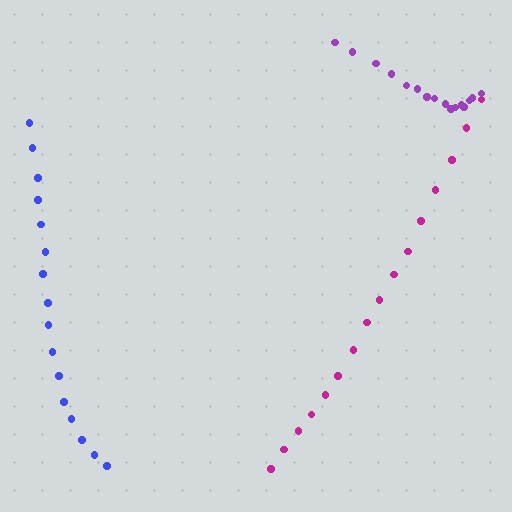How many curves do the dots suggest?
There are 3 distinct paths.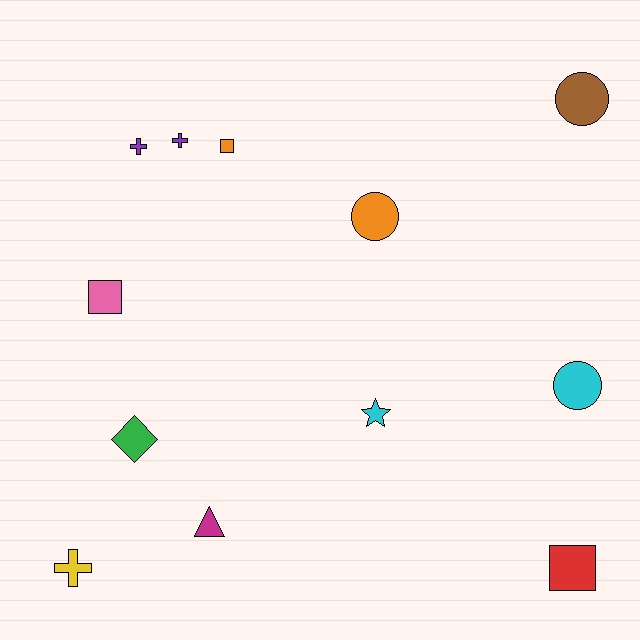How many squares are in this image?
There are 3 squares.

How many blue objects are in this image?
There are no blue objects.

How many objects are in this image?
There are 12 objects.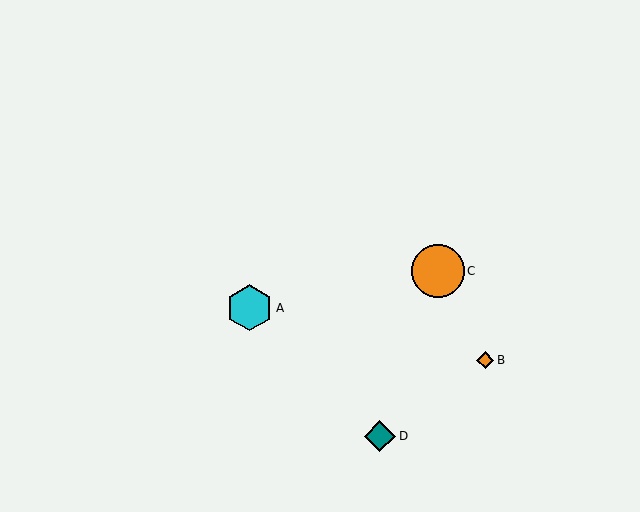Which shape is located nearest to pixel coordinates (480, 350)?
The orange diamond (labeled B) at (485, 360) is nearest to that location.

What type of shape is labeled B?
Shape B is an orange diamond.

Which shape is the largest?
The orange circle (labeled C) is the largest.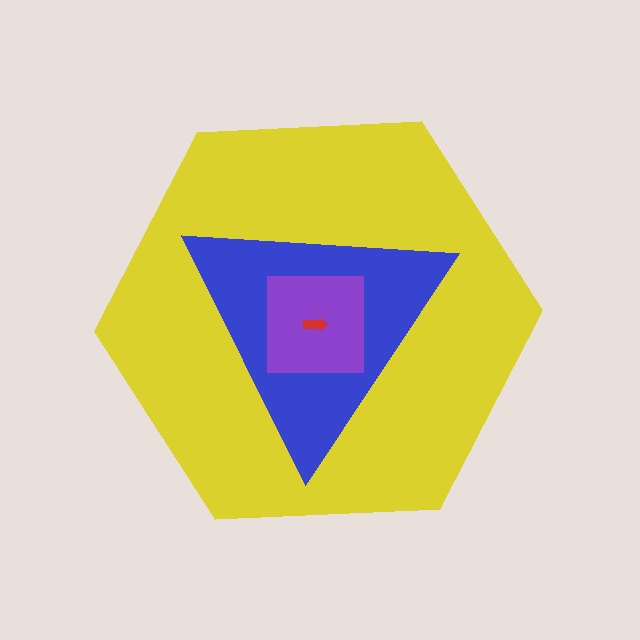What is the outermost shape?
The yellow hexagon.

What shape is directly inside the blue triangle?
The purple square.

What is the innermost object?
The red arrow.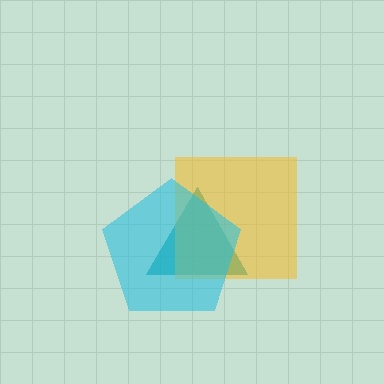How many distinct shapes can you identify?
There are 3 distinct shapes: a teal triangle, a yellow square, a cyan pentagon.